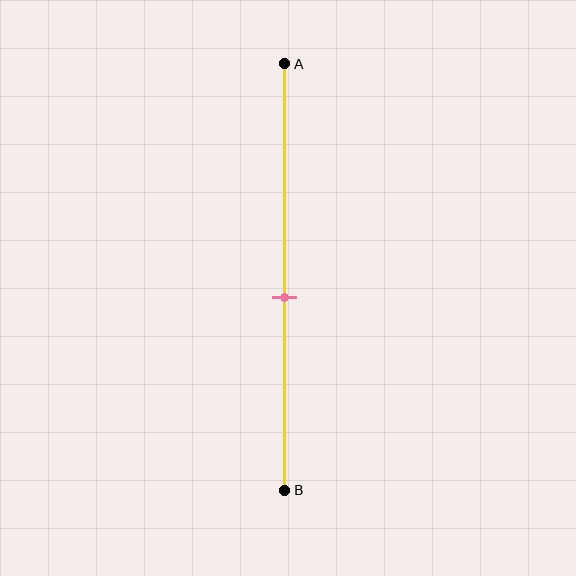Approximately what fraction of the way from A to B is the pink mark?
The pink mark is approximately 55% of the way from A to B.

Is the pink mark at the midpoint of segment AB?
No, the mark is at about 55% from A, not at the 50% midpoint.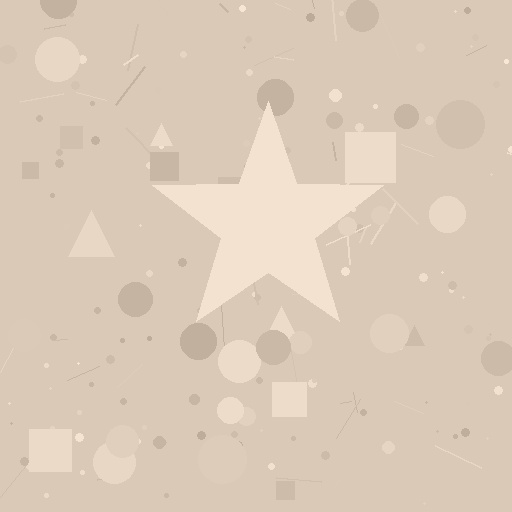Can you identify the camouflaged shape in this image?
The camouflaged shape is a star.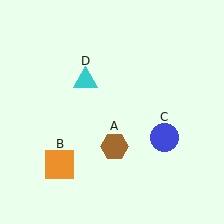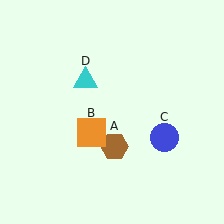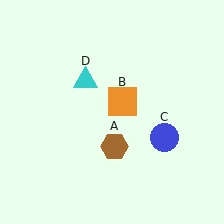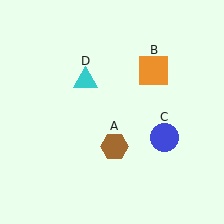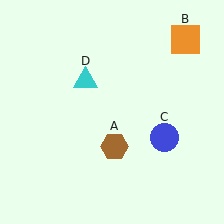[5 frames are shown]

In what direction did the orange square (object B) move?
The orange square (object B) moved up and to the right.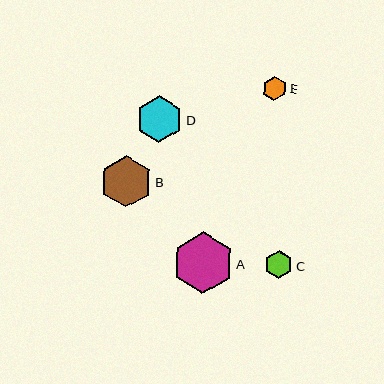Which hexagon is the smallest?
Hexagon E is the smallest with a size of approximately 24 pixels.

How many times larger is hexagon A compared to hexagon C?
Hexagon A is approximately 2.2 times the size of hexagon C.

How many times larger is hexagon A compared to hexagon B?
Hexagon A is approximately 1.2 times the size of hexagon B.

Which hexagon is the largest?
Hexagon A is the largest with a size of approximately 61 pixels.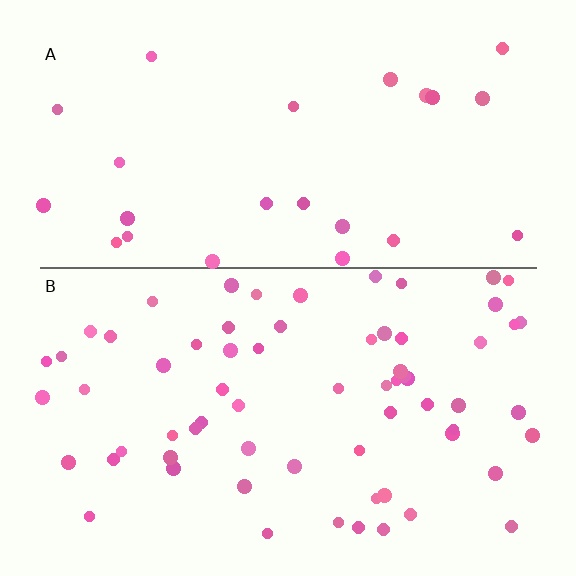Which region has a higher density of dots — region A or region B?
B (the bottom).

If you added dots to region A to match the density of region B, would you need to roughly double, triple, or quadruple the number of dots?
Approximately triple.